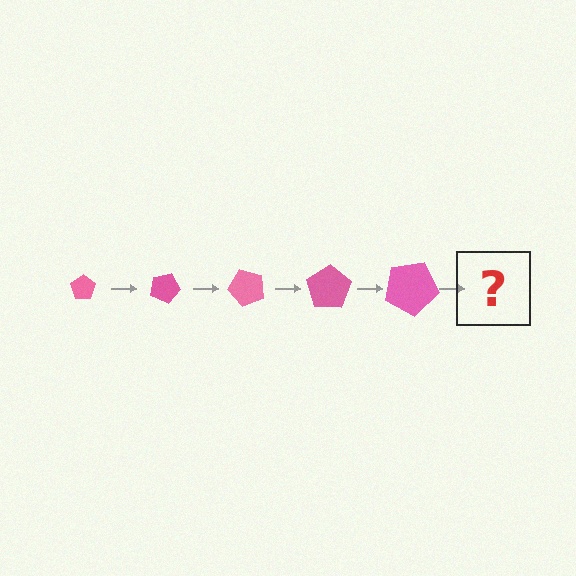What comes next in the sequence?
The next element should be a pentagon, larger than the previous one and rotated 125 degrees from the start.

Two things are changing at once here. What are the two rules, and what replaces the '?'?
The two rules are that the pentagon grows larger each step and it rotates 25 degrees each step. The '?' should be a pentagon, larger than the previous one and rotated 125 degrees from the start.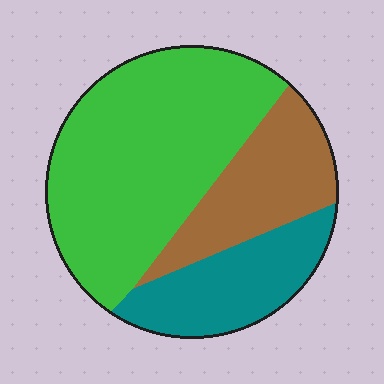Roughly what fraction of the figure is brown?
Brown takes up less than a quarter of the figure.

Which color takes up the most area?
Green, at roughly 55%.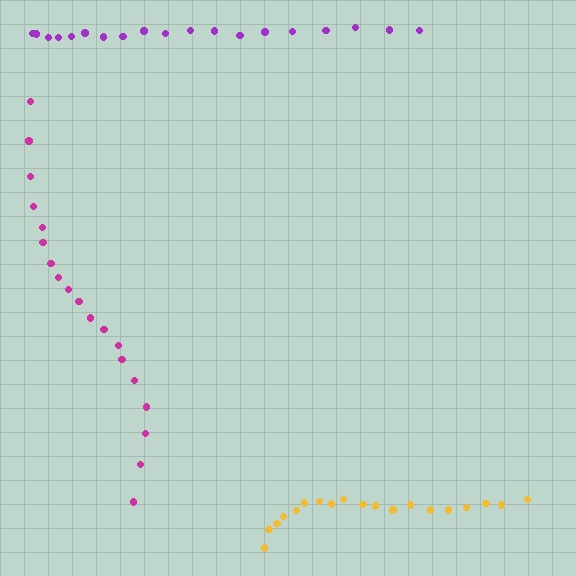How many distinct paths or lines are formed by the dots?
There are 3 distinct paths.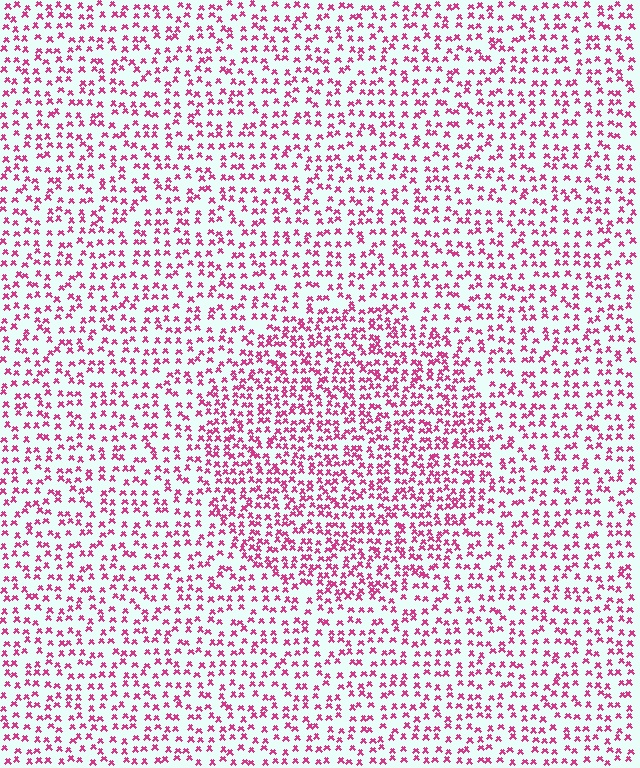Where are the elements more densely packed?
The elements are more densely packed inside the circle boundary.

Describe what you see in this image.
The image contains small magenta elements arranged at two different densities. A circle-shaped region is visible where the elements are more densely packed than the surrounding area.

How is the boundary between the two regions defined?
The boundary is defined by a change in element density (approximately 1.6x ratio). All elements are the same color, size, and shape.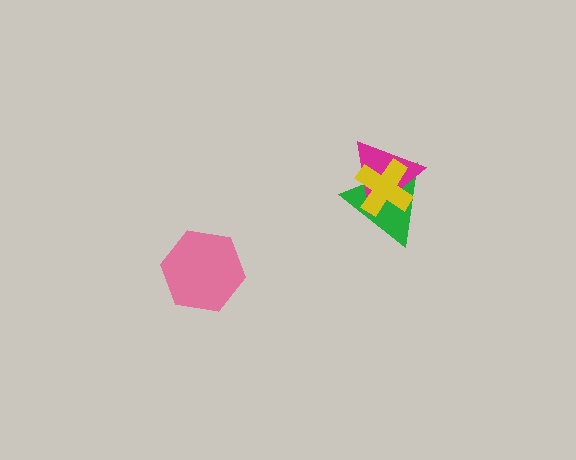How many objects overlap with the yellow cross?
2 objects overlap with the yellow cross.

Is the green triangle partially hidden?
Yes, it is partially covered by another shape.